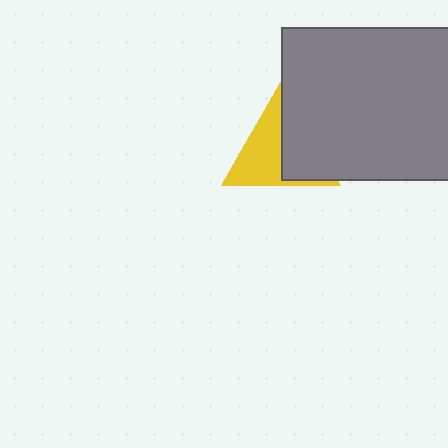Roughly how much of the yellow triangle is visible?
About half of it is visible (roughly 55%).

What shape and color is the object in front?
The object in front is a gray rectangle.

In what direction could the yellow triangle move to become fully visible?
The yellow triangle could move left. That would shift it out from behind the gray rectangle entirely.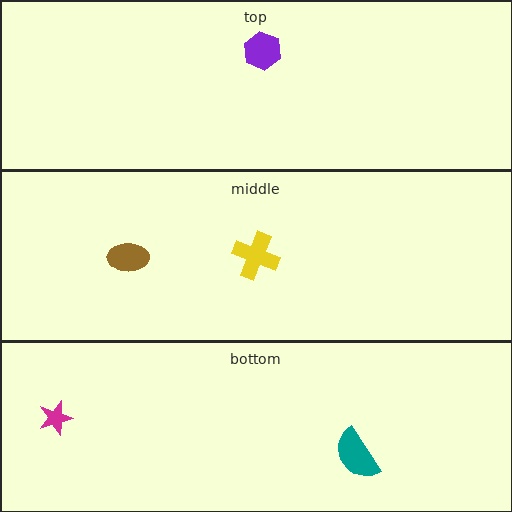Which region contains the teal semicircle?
The bottom region.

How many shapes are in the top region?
1.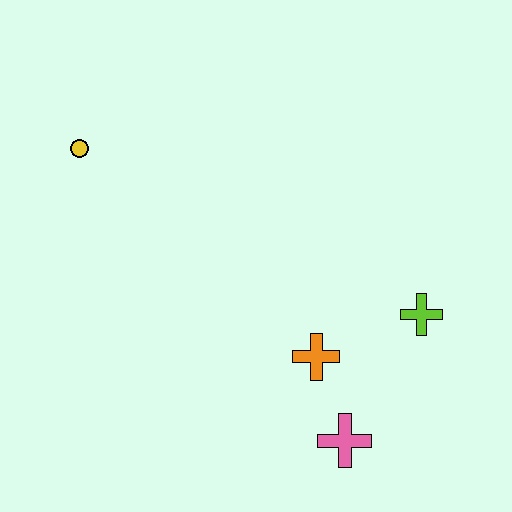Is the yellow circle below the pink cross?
No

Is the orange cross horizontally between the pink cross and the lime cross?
No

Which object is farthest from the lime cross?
The yellow circle is farthest from the lime cross.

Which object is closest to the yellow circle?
The orange cross is closest to the yellow circle.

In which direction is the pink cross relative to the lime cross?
The pink cross is below the lime cross.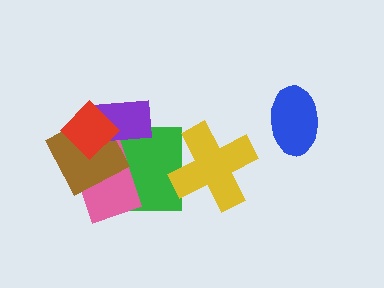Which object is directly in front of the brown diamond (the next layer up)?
The purple rectangle is directly in front of the brown diamond.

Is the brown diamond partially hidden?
Yes, it is partially covered by another shape.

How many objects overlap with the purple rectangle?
4 objects overlap with the purple rectangle.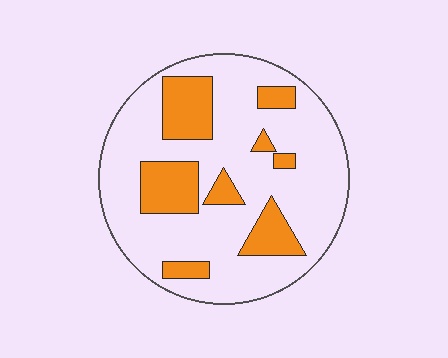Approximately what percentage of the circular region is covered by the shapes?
Approximately 25%.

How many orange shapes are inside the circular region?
8.